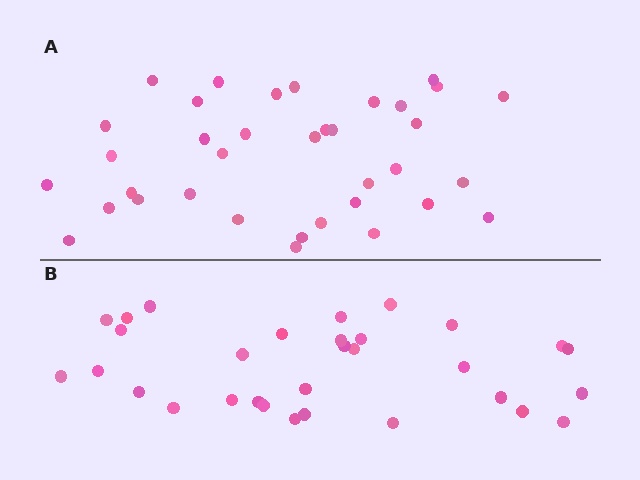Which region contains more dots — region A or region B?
Region A (the top region) has more dots.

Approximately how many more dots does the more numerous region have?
Region A has about 5 more dots than region B.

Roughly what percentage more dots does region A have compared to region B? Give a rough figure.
About 15% more.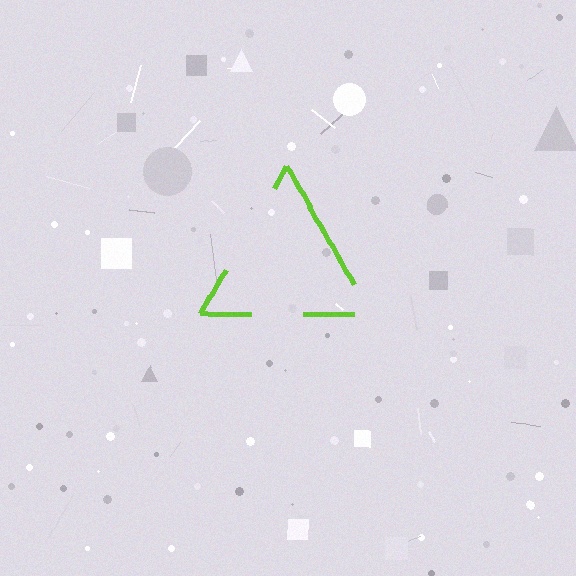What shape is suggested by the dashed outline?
The dashed outline suggests a triangle.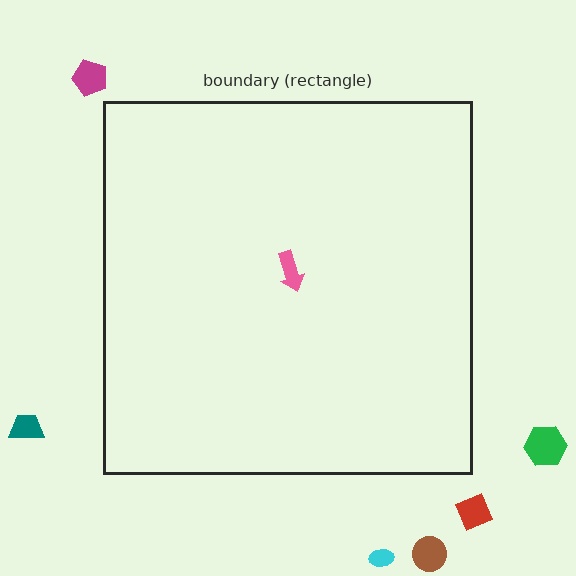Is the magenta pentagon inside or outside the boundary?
Outside.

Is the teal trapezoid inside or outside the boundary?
Outside.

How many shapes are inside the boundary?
1 inside, 6 outside.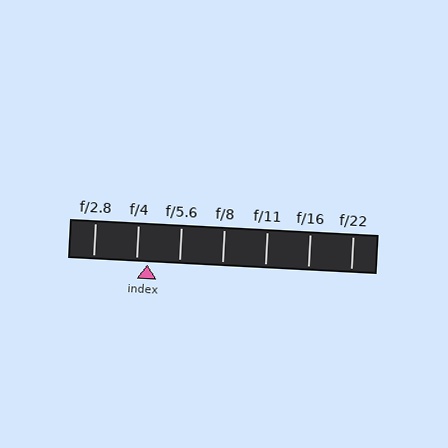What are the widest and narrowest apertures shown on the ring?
The widest aperture shown is f/2.8 and the narrowest is f/22.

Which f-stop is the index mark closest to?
The index mark is closest to f/4.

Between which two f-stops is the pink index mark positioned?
The index mark is between f/4 and f/5.6.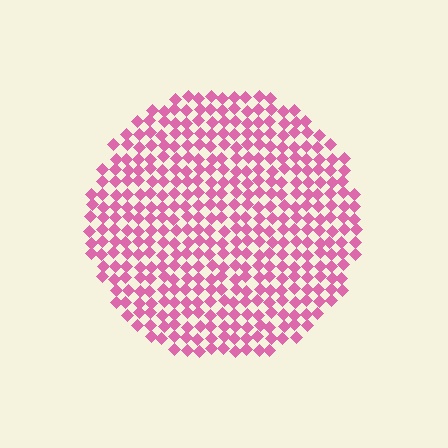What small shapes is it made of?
It is made of small diamonds.